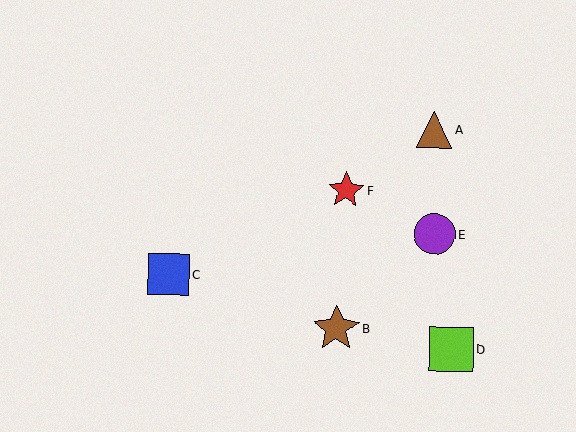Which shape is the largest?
The brown star (labeled B) is the largest.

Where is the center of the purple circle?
The center of the purple circle is at (435, 234).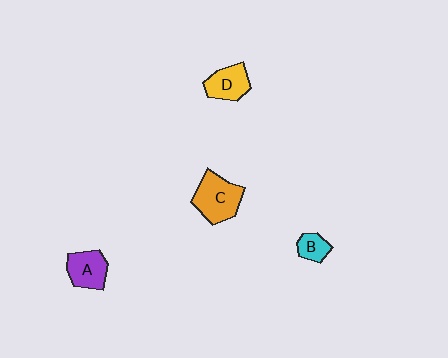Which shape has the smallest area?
Shape B (cyan).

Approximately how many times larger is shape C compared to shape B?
Approximately 2.3 times.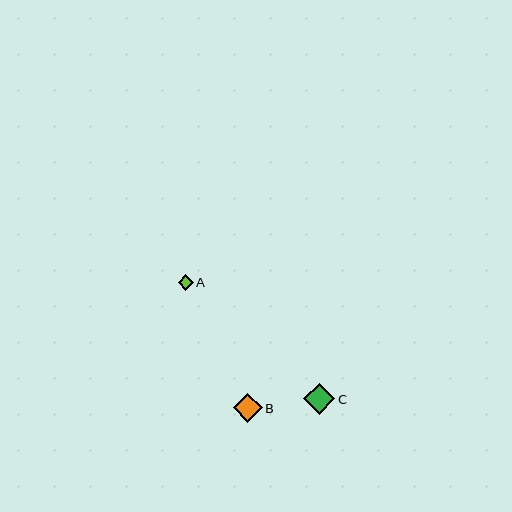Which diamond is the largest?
Diamond C is the largest with a size of approximately 31 pixels.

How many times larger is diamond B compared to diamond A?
Diamond B is approximately 1.9 times the size of diamond A.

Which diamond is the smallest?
Diamond A is the smallest with a size of approximately 15 pixels.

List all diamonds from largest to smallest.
From largest to smallest: C, B, A.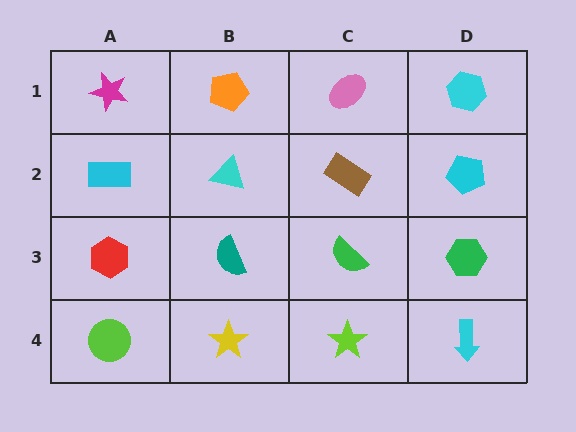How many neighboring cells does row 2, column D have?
3.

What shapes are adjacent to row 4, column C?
A green semicircle (row 3, column C), a yellow star (row 4, column B), a cyan arrow (row 4, column D).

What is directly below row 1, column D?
A cyan pentagon.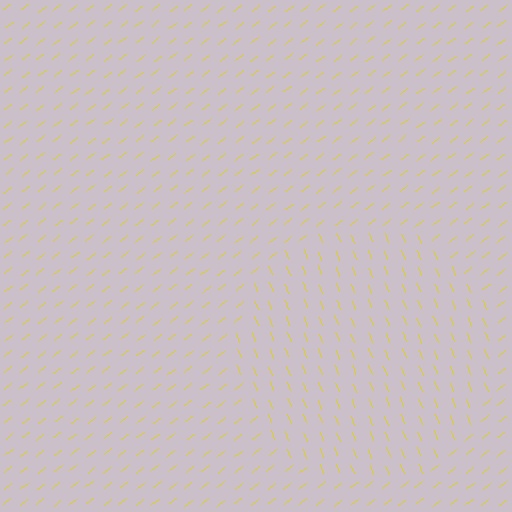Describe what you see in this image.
The image is filled with small yellow line segments. A circle region in the image has lines oriented differently from the surrounding lines, creating a visible texture boundary.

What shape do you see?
I see a circle.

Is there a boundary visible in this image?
Yes, there is a texture boundary formed by a change in line orientation.